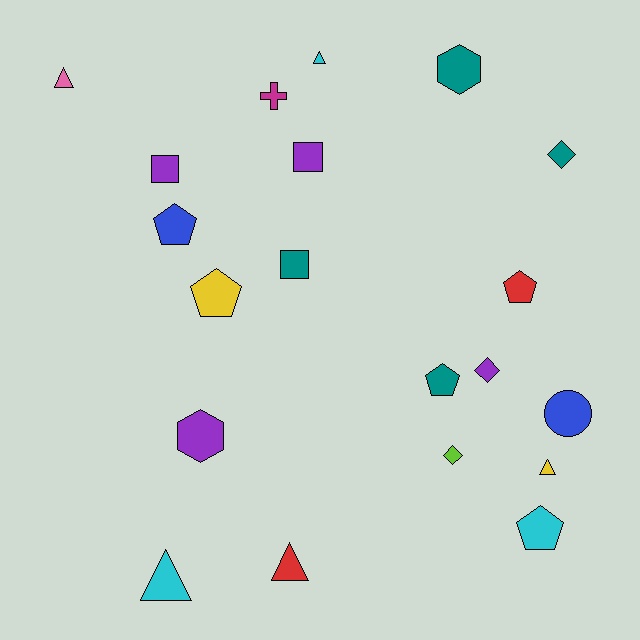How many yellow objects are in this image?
There are 2 yellow objects.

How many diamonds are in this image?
There are 3 diamonds.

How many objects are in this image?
There are 20 objects.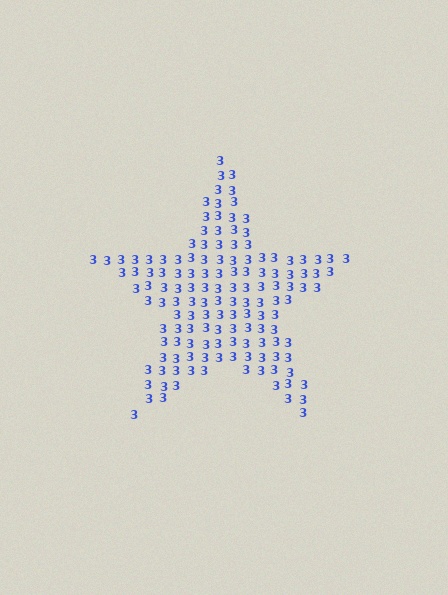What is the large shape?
The large shape is a star.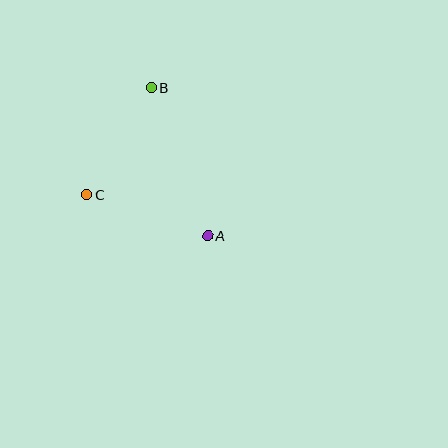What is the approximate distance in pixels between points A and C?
The distance between A and C is approximately 128 pixels.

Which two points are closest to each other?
Points B and C are closest to each other.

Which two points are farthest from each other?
Points A and B are farthest from each other.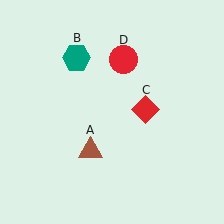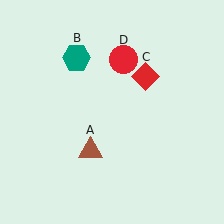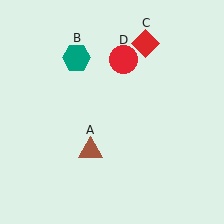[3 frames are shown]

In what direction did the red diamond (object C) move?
The red diamond (object C) moved up.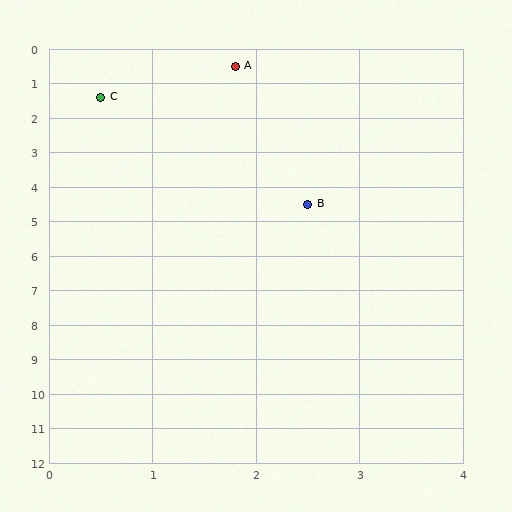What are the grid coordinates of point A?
Point A is at approximately (1.8, 0.5).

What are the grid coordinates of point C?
Point C is at approximately (0.5, 1.4).